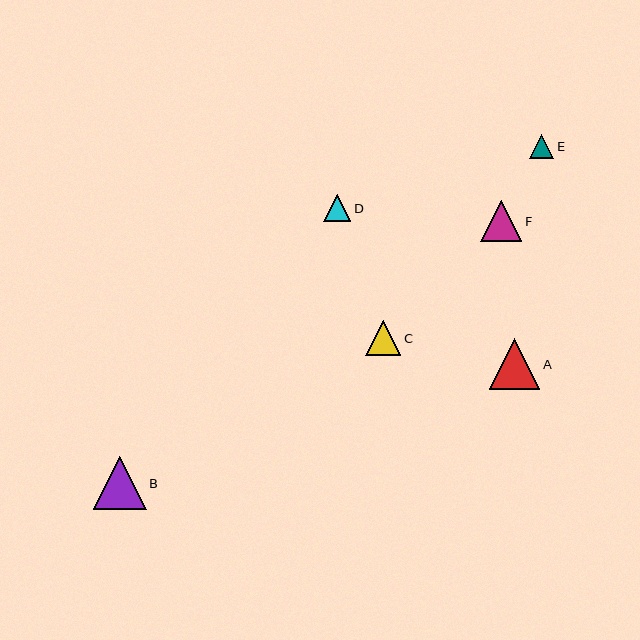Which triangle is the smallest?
Triangle E is the smallest with a size of approximately 24 pixels.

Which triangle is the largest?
Triangle B is the largest with a size of approximately 53 pixels.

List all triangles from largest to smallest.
From largest to smallest: B, A, F, C, D, E.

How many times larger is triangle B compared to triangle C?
Triangle B is approximately 1.5 times the size of triangle C.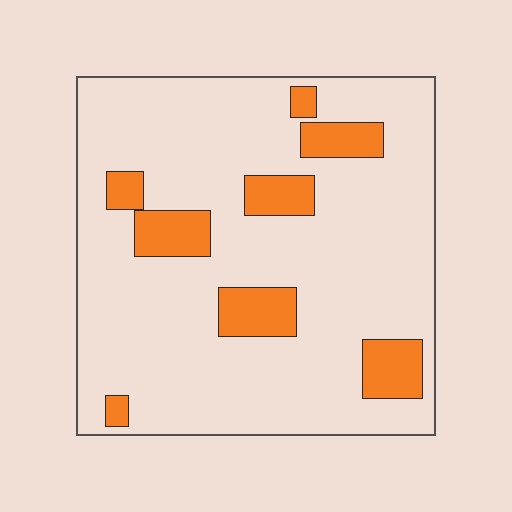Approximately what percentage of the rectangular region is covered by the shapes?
Approximately 15%.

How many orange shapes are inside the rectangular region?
8.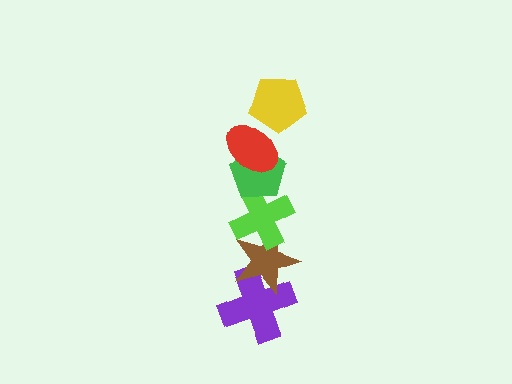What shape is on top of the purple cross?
The brown star is on top of the purple cross.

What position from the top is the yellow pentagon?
The yellow pentagon is 1st from the top.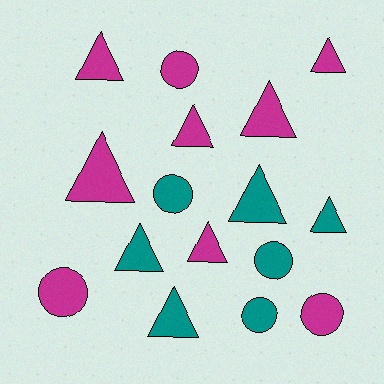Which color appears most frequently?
Magenta, with 9 objects.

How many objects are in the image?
There are 16 objects.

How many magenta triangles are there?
There are 6 magenta triangles.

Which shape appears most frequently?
Triangle, with 10 objects.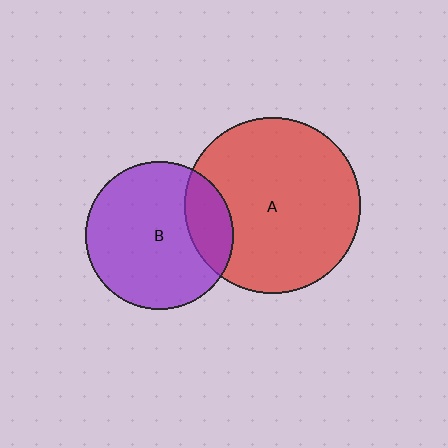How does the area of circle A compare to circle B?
Approximately 1.4 times.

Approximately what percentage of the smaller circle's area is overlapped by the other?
Approximately 20%.